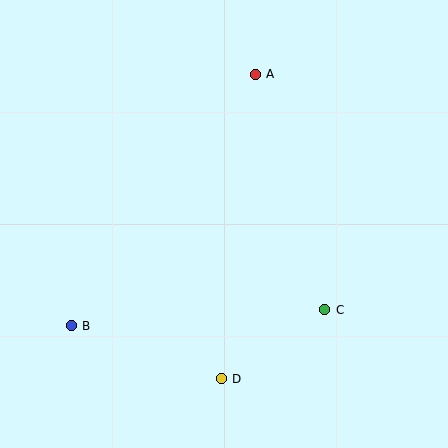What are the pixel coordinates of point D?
Point D is at (221, 379).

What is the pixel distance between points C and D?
The distance between C and D is 124 pixels.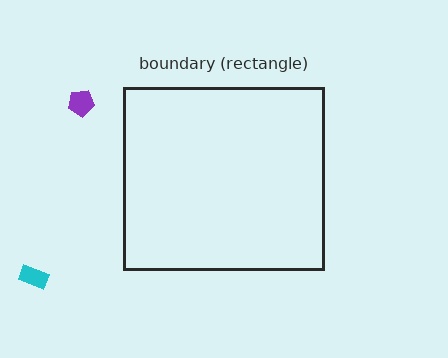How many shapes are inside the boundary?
0 inside, 2 outside.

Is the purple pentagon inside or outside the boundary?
Outside.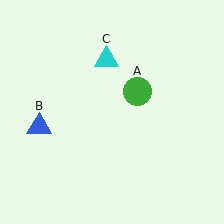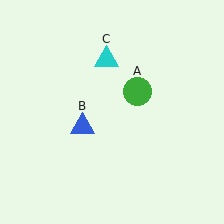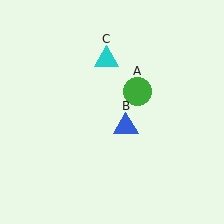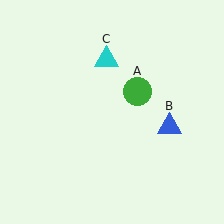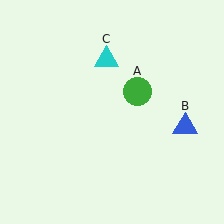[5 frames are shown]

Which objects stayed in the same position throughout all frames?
Green circle (object A) and cyan triangle (object C) remained stationary.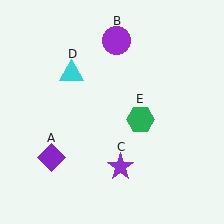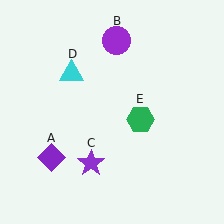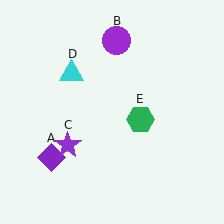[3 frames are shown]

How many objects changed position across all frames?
1 object changed position: purple star (object C).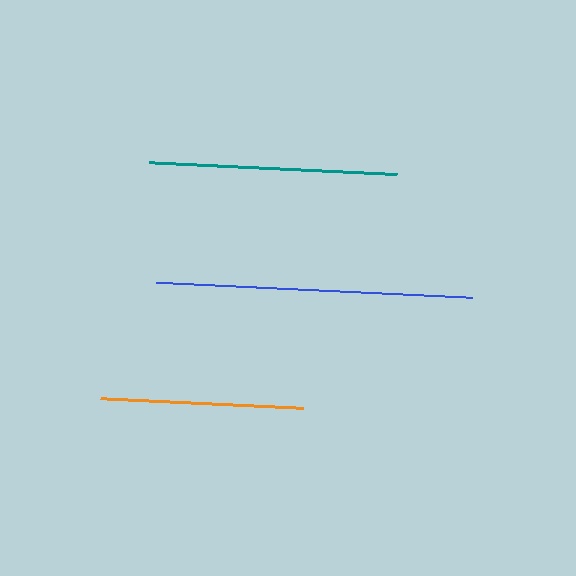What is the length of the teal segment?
The teal segment is approximately 248 pixels long.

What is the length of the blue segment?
The blue segment is approximately 316 pixels long.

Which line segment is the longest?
The blue line is the longest at approximately 316 pixels.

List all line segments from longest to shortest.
From longest to shortest: blue, teal, orange.